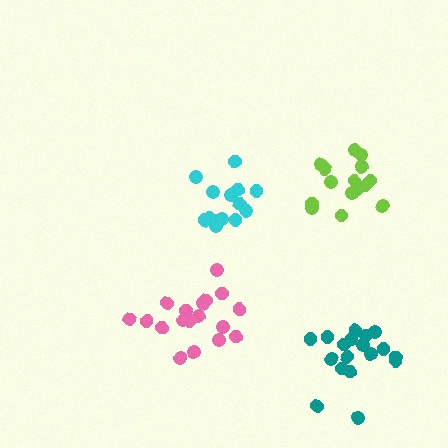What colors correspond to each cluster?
The clusters are colored: pink, teal, lime, cyan.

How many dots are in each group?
Group 1: 18 dots, Group 2: 18 dots, Group 3: 15 dots, Group 4: 14 dots (65 total).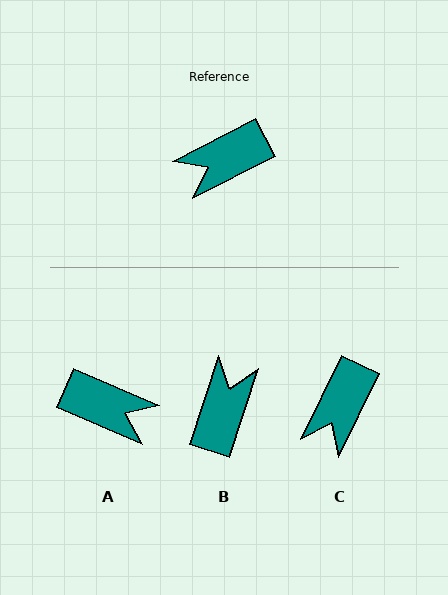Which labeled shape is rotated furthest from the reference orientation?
B, about 135 degrees away.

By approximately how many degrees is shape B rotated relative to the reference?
Approximately 135 degrees clockwise.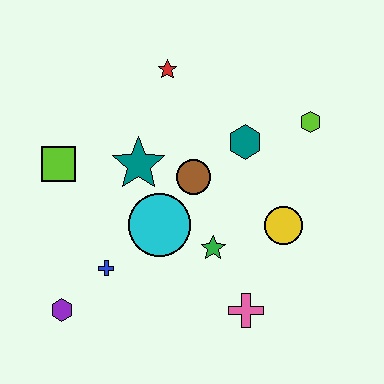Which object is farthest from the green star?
The red star is farthest from the green star.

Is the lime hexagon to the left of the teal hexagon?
No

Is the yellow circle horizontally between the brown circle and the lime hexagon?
Yes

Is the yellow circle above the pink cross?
Yes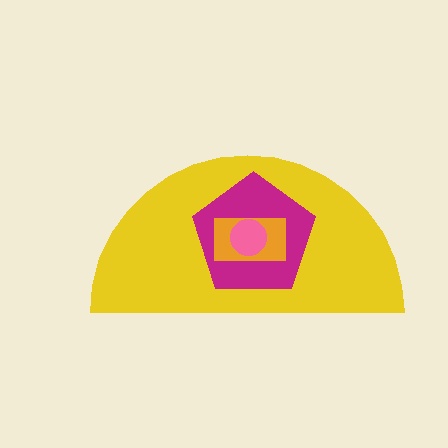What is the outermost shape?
The yellow semicircle.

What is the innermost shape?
The pink circle.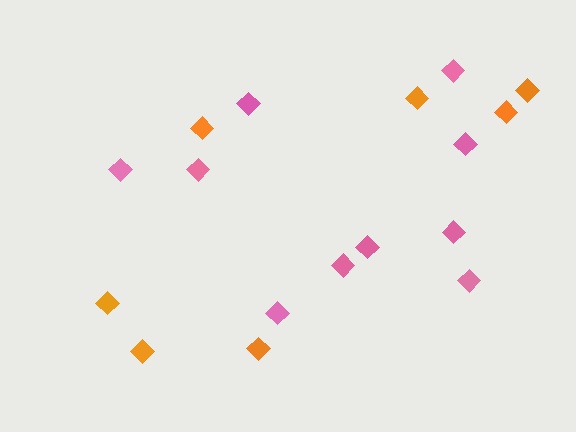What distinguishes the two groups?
There are 2 groups: one group of orange diamonds (7) and one group of pink diamonds (10).